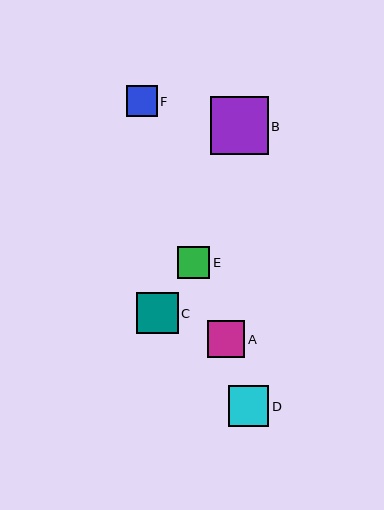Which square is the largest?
Square B is the largest with a size of approximately 58 pixels.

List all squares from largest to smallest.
From largest to smallest: B, C, D, A, E, F.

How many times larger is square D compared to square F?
Square D is approximately 1.3 times the size of square F.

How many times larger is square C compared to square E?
Square C is approximately 1.3 times the size of square E.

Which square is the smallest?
Square F is the smallest with a size of approximately 31 pixels.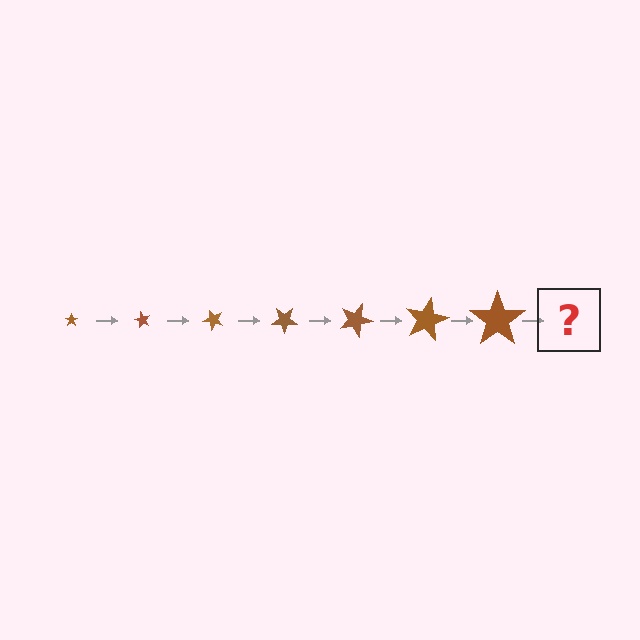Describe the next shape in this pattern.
It should be a star, larger than the previous one and rotated 420 degrees from the start.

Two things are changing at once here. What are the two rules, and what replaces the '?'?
The two rules are that the star grows larger each step and it rotates 60 degrees each step. The '?' should be a star, larger than the previous one and rotated 420 degrees from the start.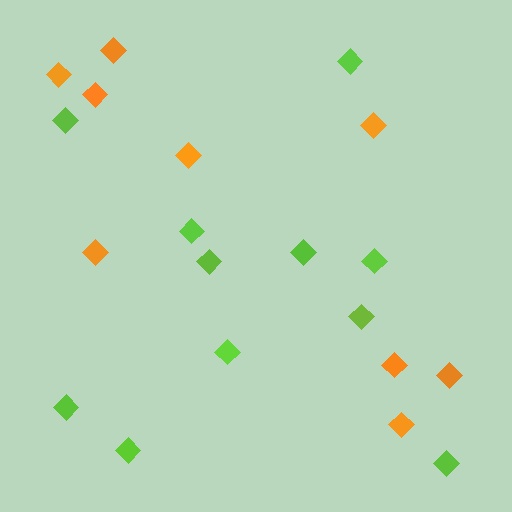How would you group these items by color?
There are 2 groups: one group of lime diamonds (11) and one group of orange diamonds (9).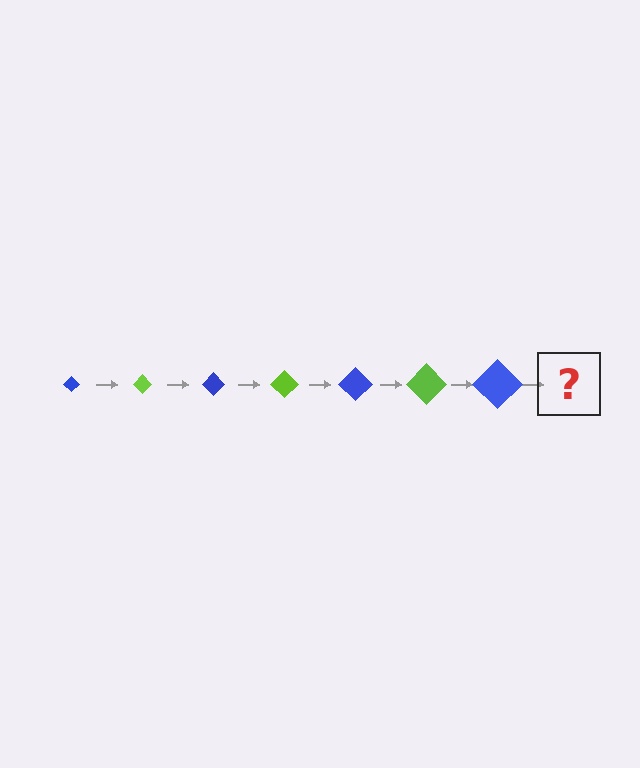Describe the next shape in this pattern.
It should be a lime diamond, larger than the previous one.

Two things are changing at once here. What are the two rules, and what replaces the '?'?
The two rules are that the diamond grows larger each step and the color cycles through blue and lime. The '?' should be a lime diamond, larger than the previous one.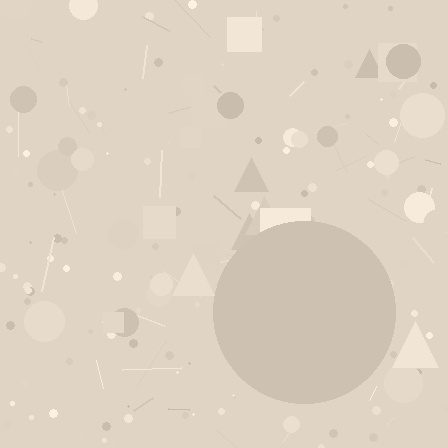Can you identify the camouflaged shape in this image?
The camouflaged shape is a circle.